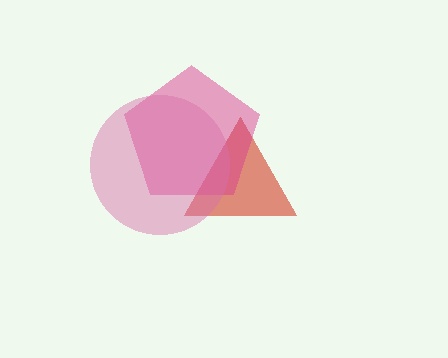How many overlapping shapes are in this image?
There are 3 overlapping shapes in the image.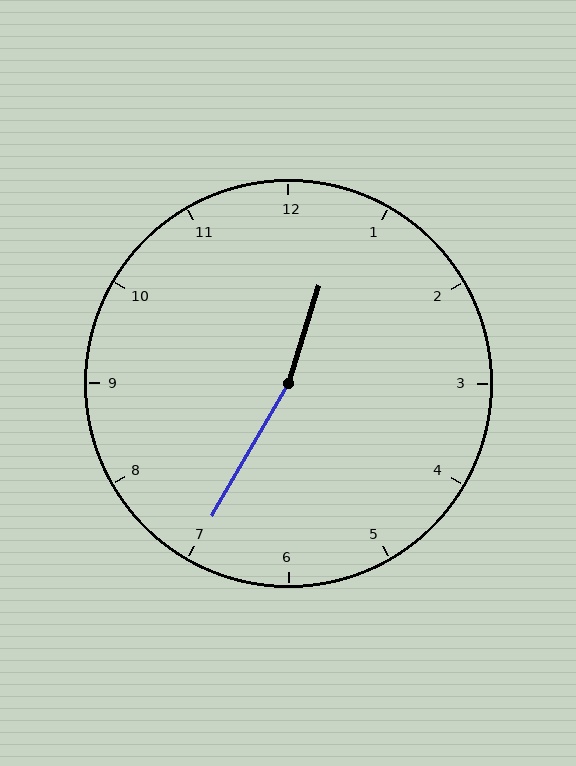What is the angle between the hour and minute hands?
Approximately 168 degrees.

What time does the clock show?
12:35.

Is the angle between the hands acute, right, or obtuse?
It is obtuse.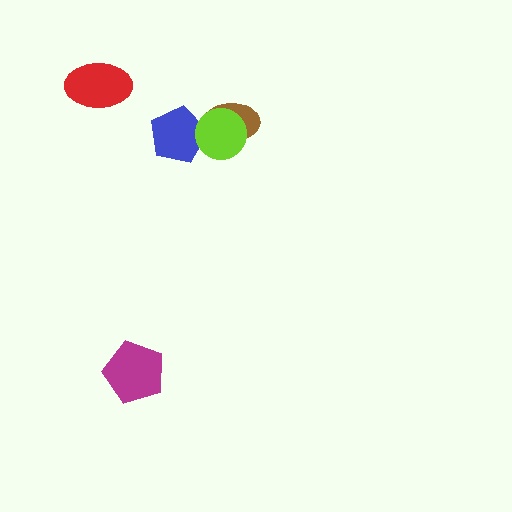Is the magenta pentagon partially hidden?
No, no other shape covers it.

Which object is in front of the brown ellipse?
The lime circle is in front of the brown ellipse.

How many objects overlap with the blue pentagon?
1 object overlaps with the blue pentagon.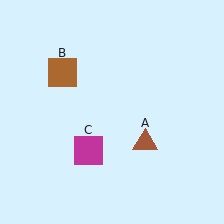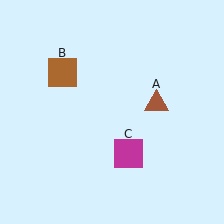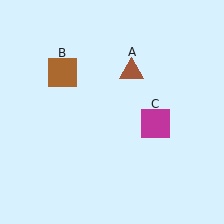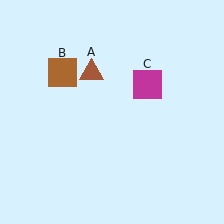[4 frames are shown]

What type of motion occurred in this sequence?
The brown triangle (object A), magenta square (object C) rotated counterclockwise around the center of the scene.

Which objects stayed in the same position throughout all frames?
Brown square (object B) remained stationary.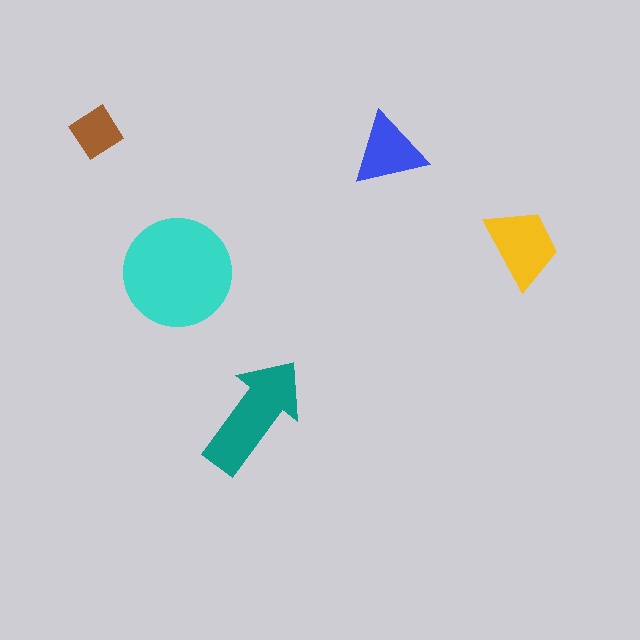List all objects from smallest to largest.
The brown diamond, the blue triangle, the yellow trapezoid, the teal arrow, the cyan circle.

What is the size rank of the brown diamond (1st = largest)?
5th.